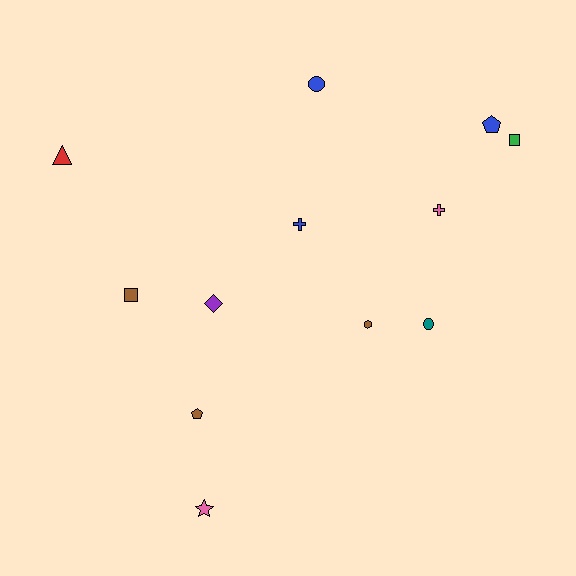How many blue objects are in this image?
There are 3 blue objects.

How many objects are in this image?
There are 12 objects.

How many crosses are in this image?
There are 2 crosses.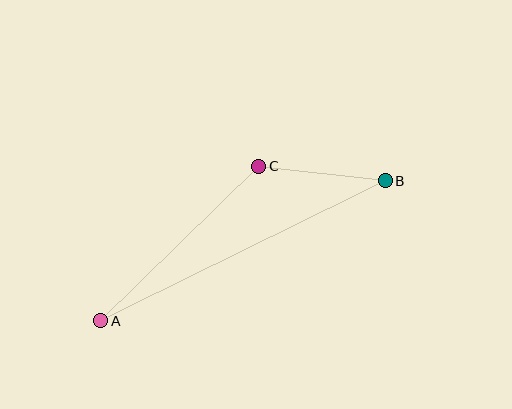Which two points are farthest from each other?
Points A and B are farthest from each other.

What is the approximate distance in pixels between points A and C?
The distance between A and C is approximately 221 pixels.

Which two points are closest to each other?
Points B and C are closest to each other.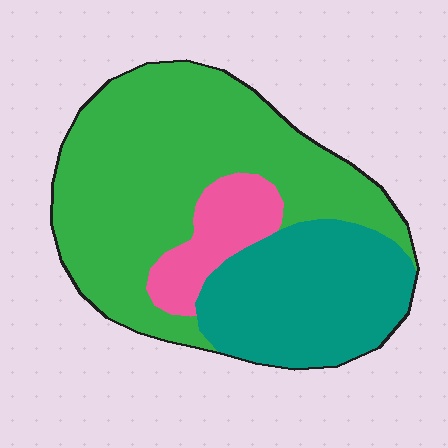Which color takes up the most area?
Green, at roughly 60%.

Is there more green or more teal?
Green.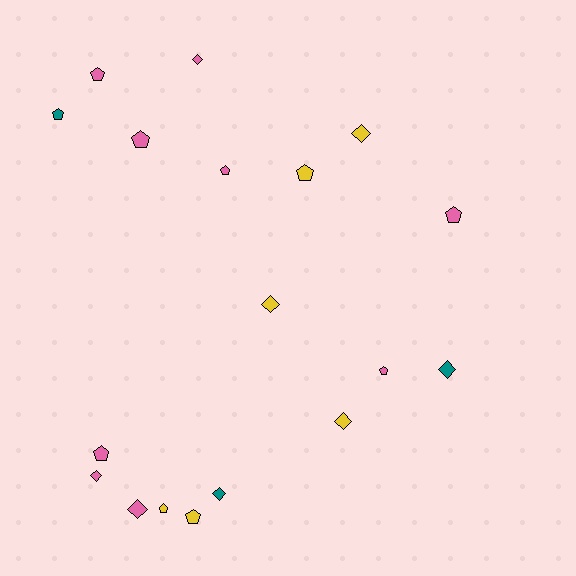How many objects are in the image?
There are 18 objects.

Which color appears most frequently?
Pink, with 9 objects.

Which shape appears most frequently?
Pentagon, with 10 objects.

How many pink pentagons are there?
There are 6 pink pentagons.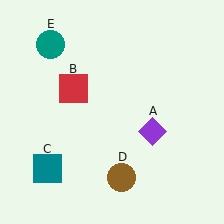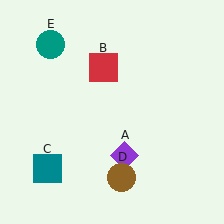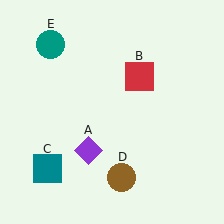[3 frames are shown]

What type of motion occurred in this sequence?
The purple diamond (object A), red square (object B) rotated clockwise around the center of the scene.